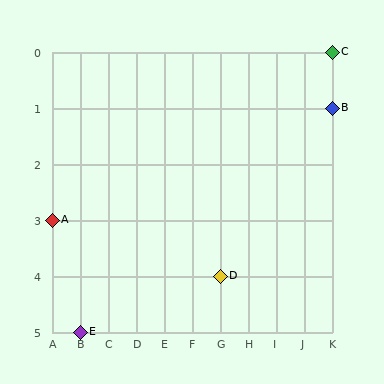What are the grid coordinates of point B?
Point B is at grid coordinates (K, 1).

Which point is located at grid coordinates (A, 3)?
Point A is at (A, 3).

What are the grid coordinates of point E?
Point E is at grid coordinates (B, 5).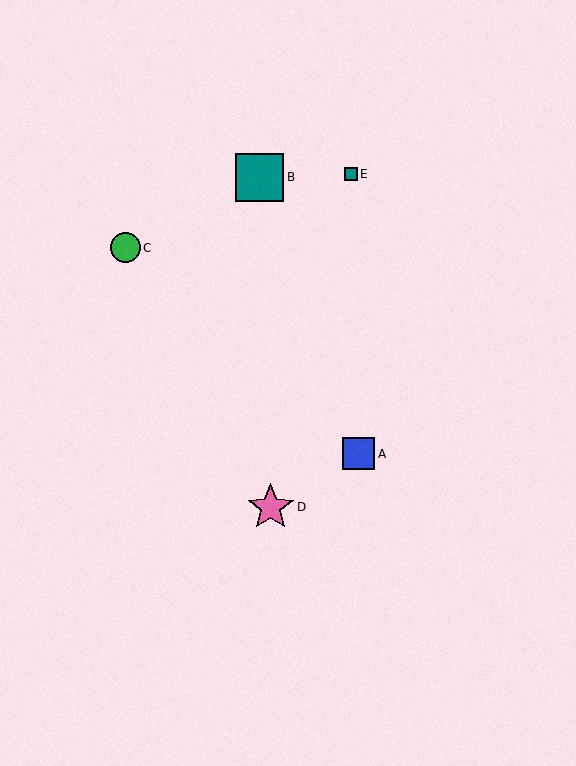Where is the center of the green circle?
The center of the green circle is at (126, 248).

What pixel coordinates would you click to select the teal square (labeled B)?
Click at (260, 177) to select the teal square B.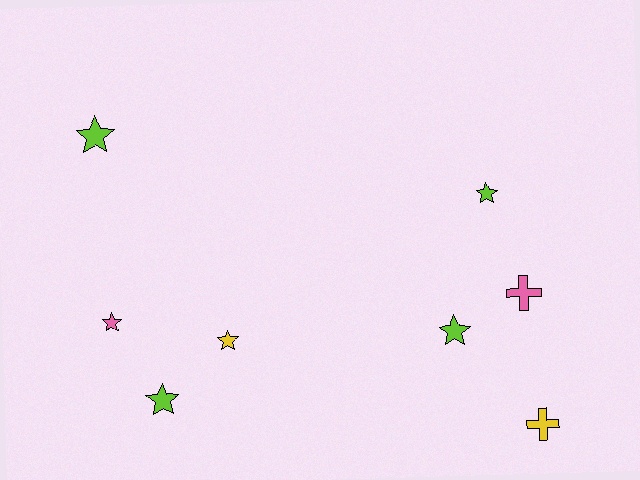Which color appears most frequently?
Lime, with 4 objects.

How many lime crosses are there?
There are no lime crosses.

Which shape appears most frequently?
Star, with 6 objects.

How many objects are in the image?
There are 8 objects.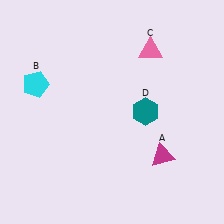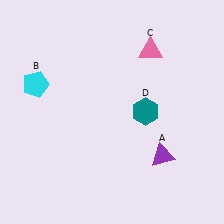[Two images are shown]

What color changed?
The triangle (A) changed from magenta in Image 1 to purple in Image 2.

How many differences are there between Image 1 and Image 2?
There is 1 difference between the two images.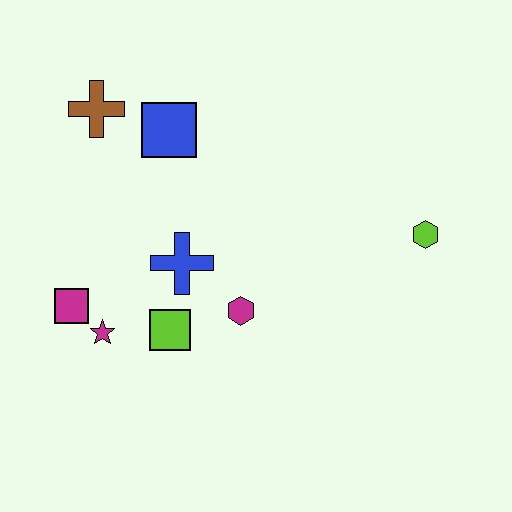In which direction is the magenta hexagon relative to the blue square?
The magenta hexagon is below the blue square.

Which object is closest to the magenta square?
The magenta star is closest to the magenta square.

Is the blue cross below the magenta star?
No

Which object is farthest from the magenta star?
The lime hexagon is farthest from the magenta star.